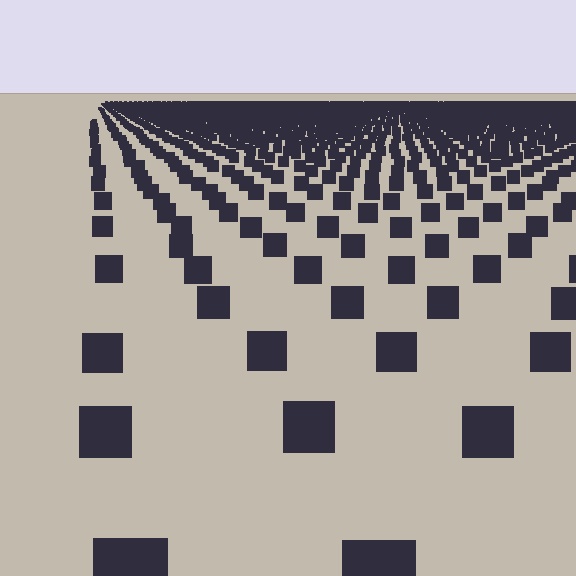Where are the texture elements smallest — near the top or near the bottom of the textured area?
Near the top.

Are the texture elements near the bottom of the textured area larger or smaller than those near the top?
Larger. Near the bottom, elements are closer to the viewer and appear at a bigger on-screen size.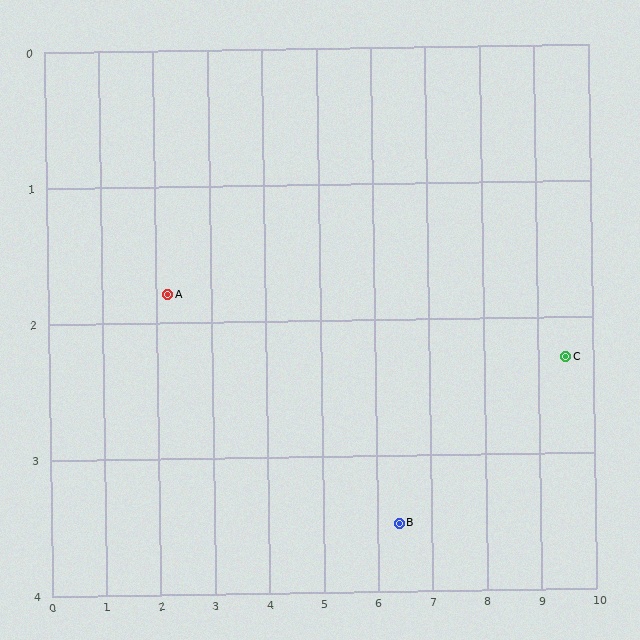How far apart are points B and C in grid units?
Points B and C are about 3.3 grid units apart.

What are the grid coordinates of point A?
Point A is at approximately (2.2, 1.8).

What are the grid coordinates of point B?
Point B is at approximately (6.4, 3.5).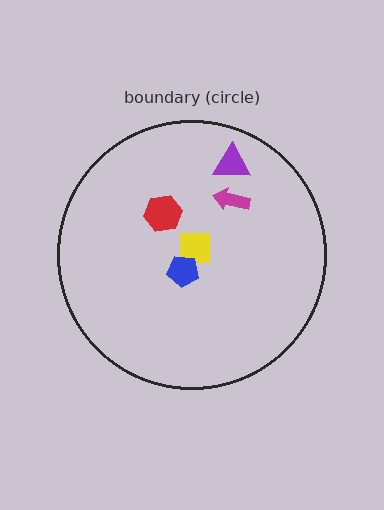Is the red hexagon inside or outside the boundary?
Inside.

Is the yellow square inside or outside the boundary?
Inside.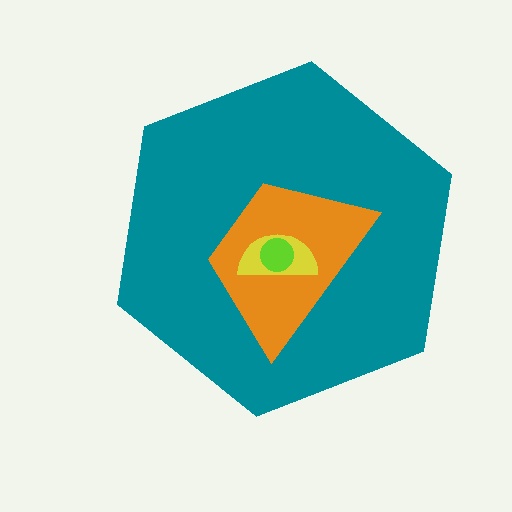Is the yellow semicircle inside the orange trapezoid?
Yes.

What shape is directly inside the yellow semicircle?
The lime circle.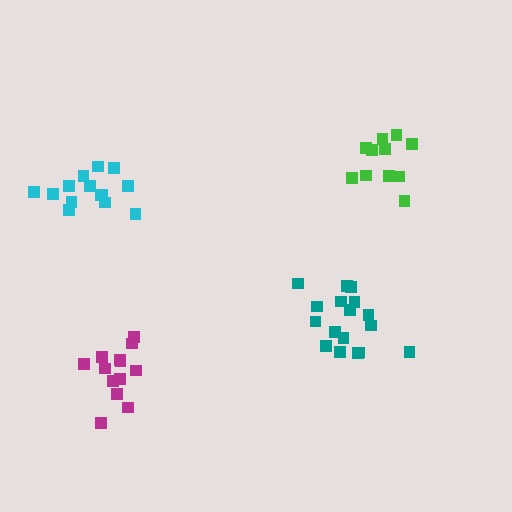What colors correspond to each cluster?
The clusters are colored: cyan, magenta, green, teal.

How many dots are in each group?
Group 1: 14 dots, Group 2: 13 dots, Group 3: 11 dots, Group 4: 17 dots (55 total).